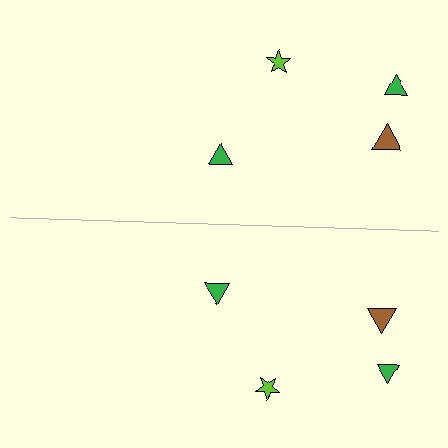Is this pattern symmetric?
Yes, this pattern has bilateral (reflection) symmetry.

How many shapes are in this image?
There are 8 shapes in this image.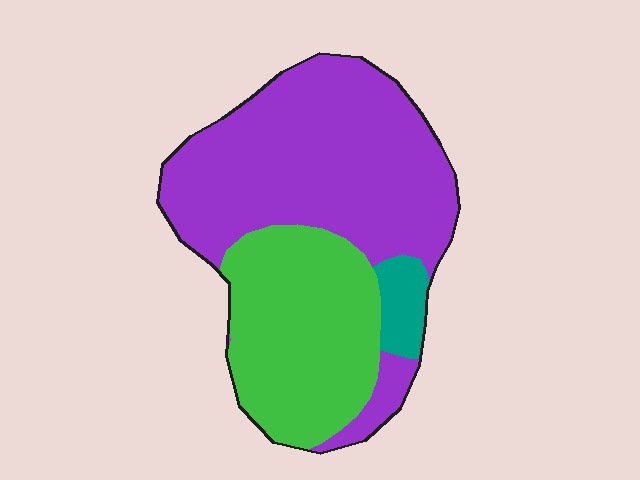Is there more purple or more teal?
Purple.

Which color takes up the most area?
Purple, at roughly 60%.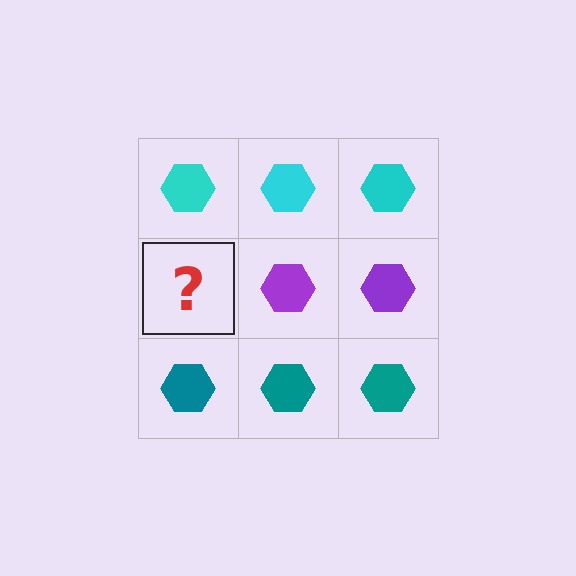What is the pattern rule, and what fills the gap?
The rule is that each row has a consistent color. The gap should be filled with a purple hexagon.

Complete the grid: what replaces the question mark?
The question mark should be replaced with a purple hexagon.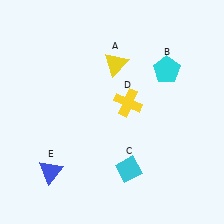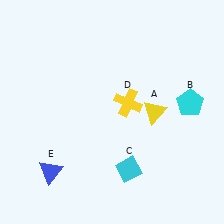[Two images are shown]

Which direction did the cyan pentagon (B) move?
The cyan pentagon (B) moved down.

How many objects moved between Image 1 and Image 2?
2 objects moved between the two images.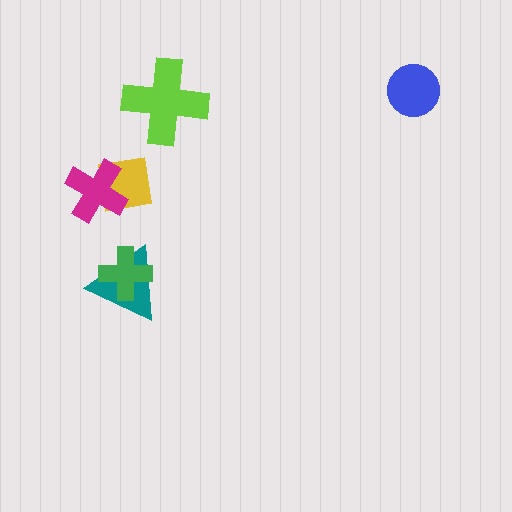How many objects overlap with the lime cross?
0 objects overlap with the lime cross.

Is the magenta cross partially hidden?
No, no other shape covers it.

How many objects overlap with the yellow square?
1 object overlaps with the yellow square.